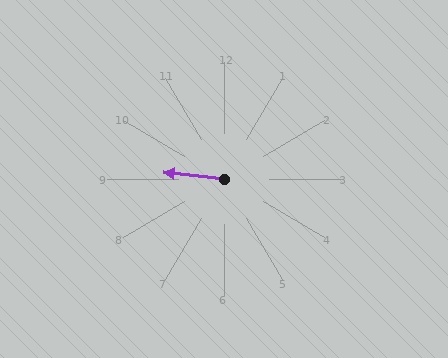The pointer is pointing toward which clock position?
Roughly 9 o'clock.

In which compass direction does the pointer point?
West.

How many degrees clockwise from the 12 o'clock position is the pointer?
Approximately 276 degrees.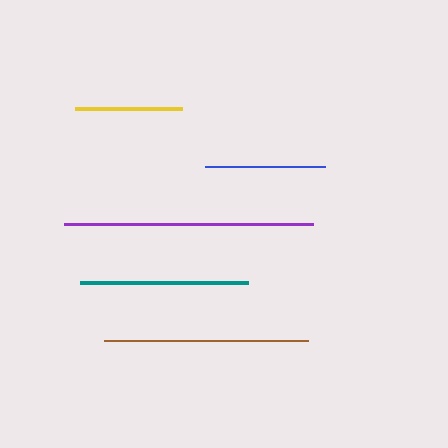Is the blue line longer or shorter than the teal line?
The teal line is longer than the blue line.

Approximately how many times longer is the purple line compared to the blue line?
The purple line is approximately 2.1 times the length of the blue line.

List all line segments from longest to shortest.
From longest to shortest: purple, brown, teal, blue, yellow.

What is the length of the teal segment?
The teal segment is approximately 168 pixels long.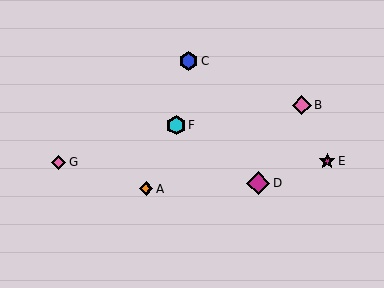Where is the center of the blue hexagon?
The center of the blue hexagon is at (189, 61).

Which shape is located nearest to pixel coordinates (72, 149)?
The pink diamond (labeled G) at (59, 162) is nearest to that location.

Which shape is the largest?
The magenta diamond (labeled D) is the largest.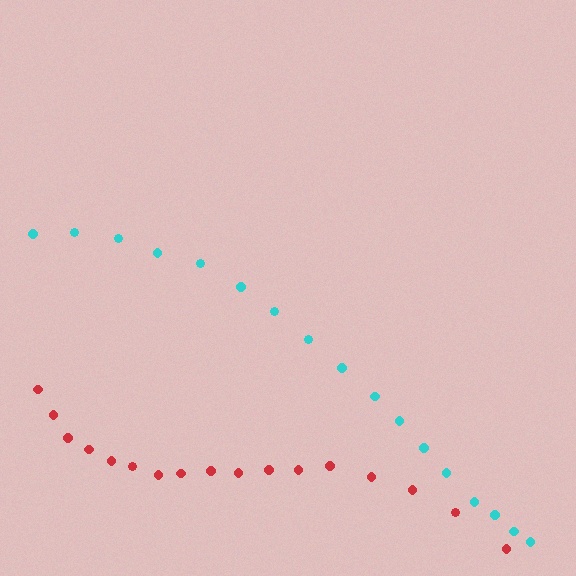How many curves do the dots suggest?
There are 2 distinct paths.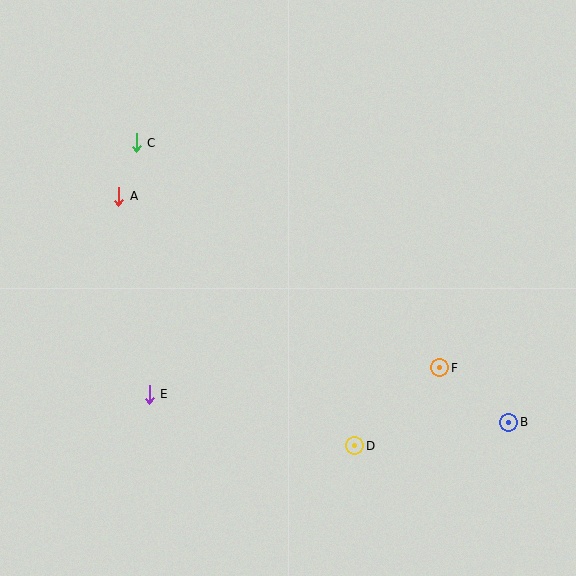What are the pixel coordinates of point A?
Point A is at (119, 196).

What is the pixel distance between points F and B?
The distance between F and B is 88 pixels.